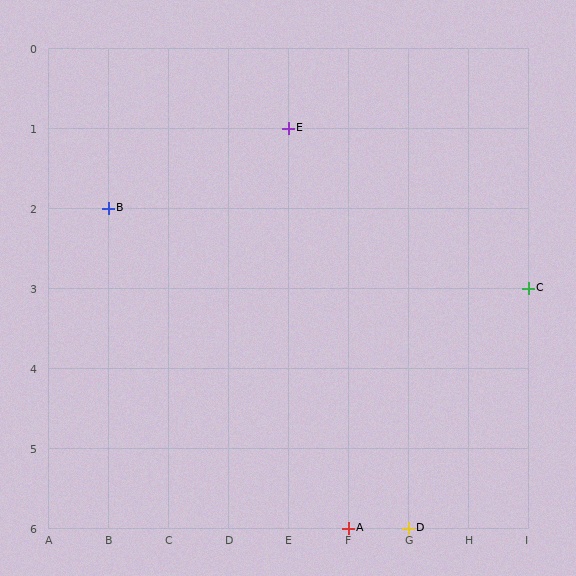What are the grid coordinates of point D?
Point D is at grid coordinates (G, 6).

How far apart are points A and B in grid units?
Points A and B are 4 columns and 4 rows apart (about 5.7 grid units diagonally).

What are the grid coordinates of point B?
Point B is at grid coordinates (B, 2).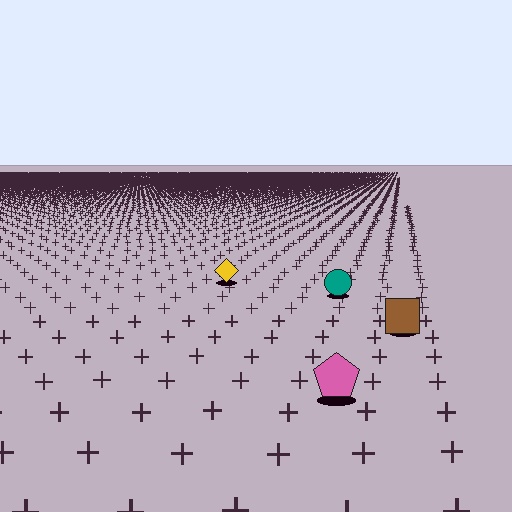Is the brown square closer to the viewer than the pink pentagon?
No. The pink pentagon is closer — you can tell from the texture gradient: the ground texture is coarser near it.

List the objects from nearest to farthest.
From nearest to farthest: the pink pentagon, the brown square, the teal circle, the yellow diamond.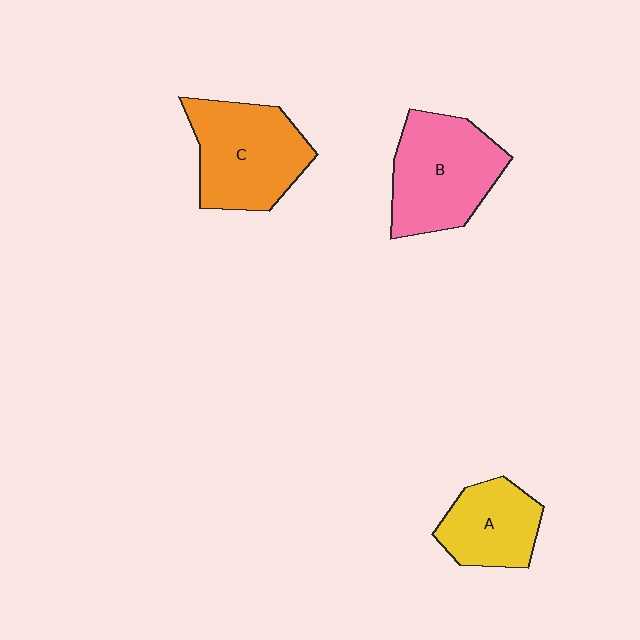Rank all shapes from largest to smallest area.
From largest to smallest: B (pink), C (orange), A (yellow).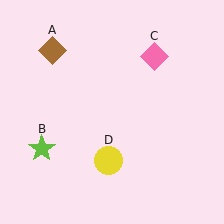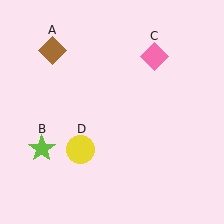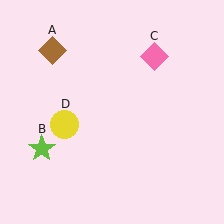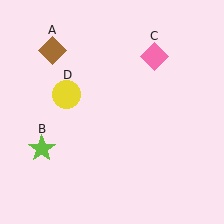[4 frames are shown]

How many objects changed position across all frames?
1 object changed position: yellow circle (object D).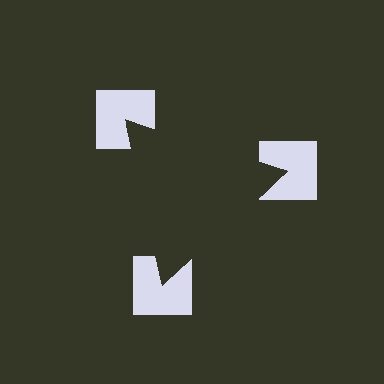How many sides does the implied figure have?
3 sides.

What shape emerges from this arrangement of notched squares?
An illusory triangle — its edges are inferred from the aligned wedge cuts in the notched squares, not physically drawn.